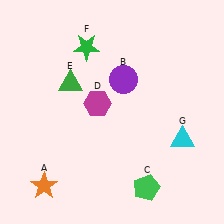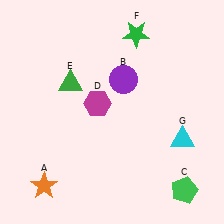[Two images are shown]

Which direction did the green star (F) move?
The green star (F) moved right.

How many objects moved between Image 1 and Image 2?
2 objects moved between the two images.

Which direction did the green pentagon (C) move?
The green pentagon (C) moved right.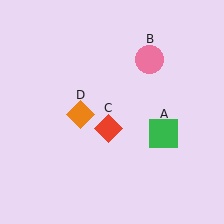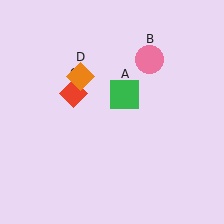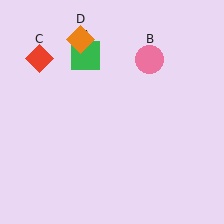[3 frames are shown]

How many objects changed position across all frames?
3 objects changed position: green square (object A), red diamond (object C), orange diamond (object D).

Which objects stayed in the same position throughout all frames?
Pink circle (object B) remained stationary.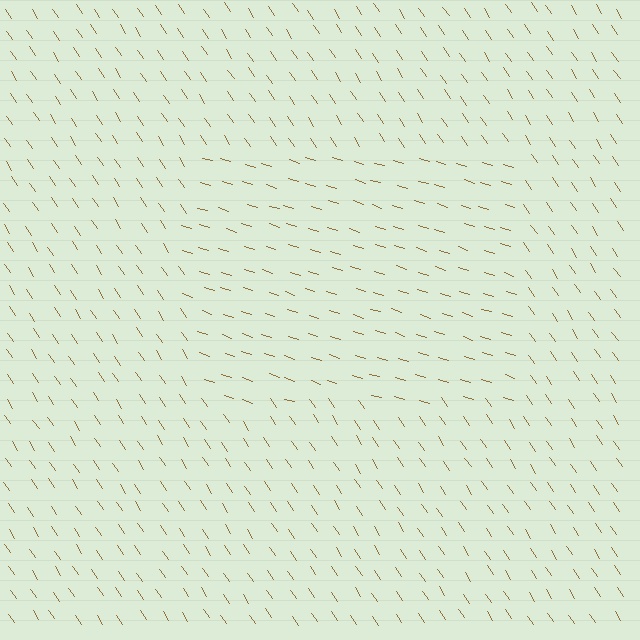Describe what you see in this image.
The image is filled with small brown line segments. A rectangle region in the image has lines oriented differently from the surrounding lines, creating a visible texture boundary.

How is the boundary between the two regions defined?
The boundary is defined purely by a change in line orientation (approximately 38 degrees difference). All lines are the same color and thickness.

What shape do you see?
I see a rectangle.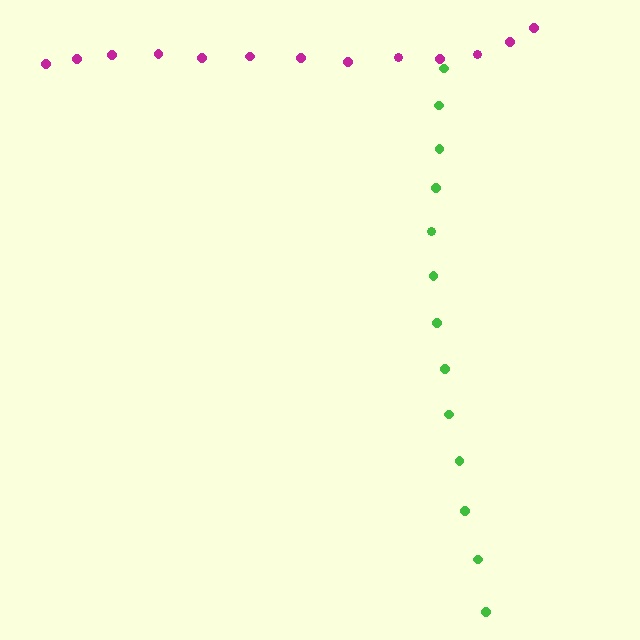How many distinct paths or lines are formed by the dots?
There are 2 distinct paths.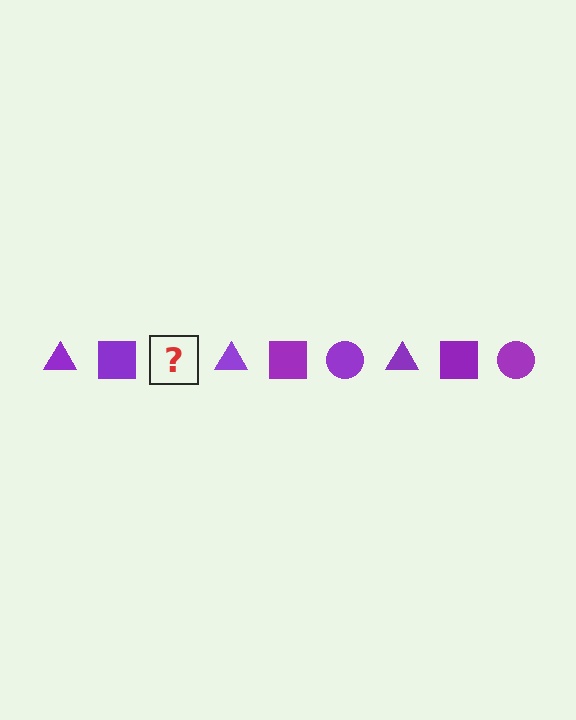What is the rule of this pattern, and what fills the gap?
The rule is that the pattern cycles through triangle, square, circle shapes in purple. The gap should be filled with a purple circle.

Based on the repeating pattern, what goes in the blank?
The blank should be a purple circle.